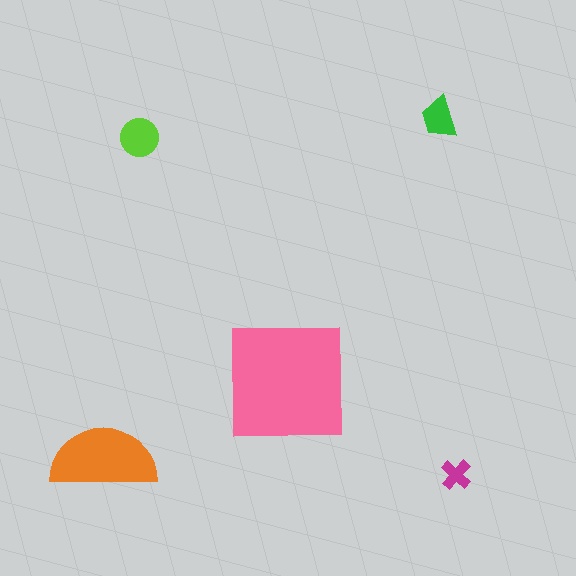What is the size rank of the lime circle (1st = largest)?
3rd.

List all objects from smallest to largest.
The magenta cross, the green trapezoid, the lime circle, the orange semicircle, the pink square.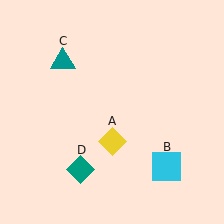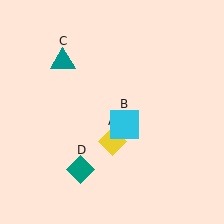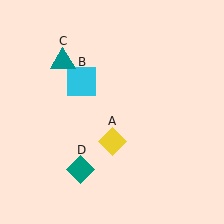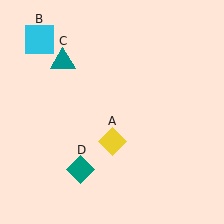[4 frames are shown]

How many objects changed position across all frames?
1 object changed position: cyan square (object B).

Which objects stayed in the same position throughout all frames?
Yellow diamond (object A) and teal triangle (object C) and teal diamond (object D) remained stationary.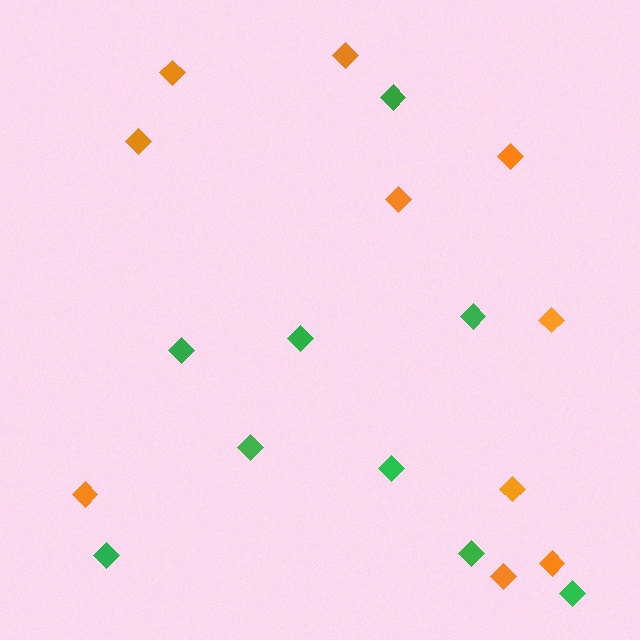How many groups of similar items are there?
There are 2 groups: one group of orange diamonds (10) and one group of green diamonds (9).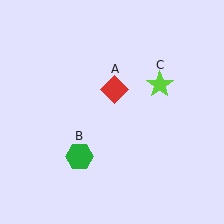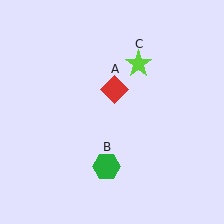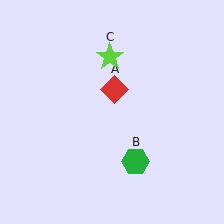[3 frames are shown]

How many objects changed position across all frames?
2 objects changed position: green hexagon (object B), lime star (object C).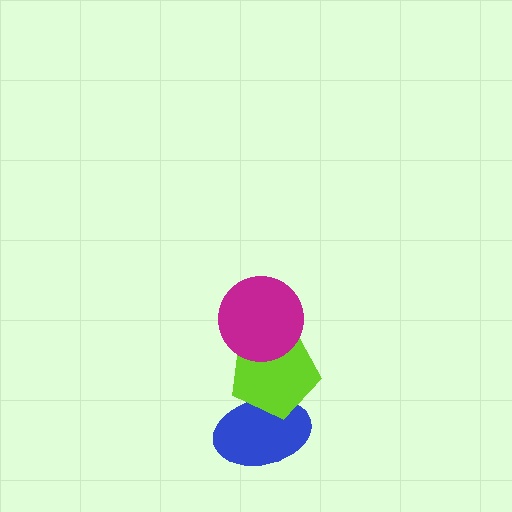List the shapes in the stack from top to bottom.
From top to bottom: the magenta circle, the lime pentagon, the blue ellipse.